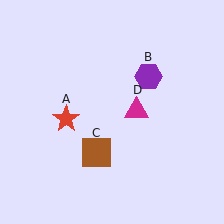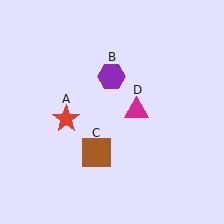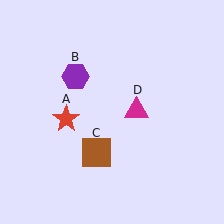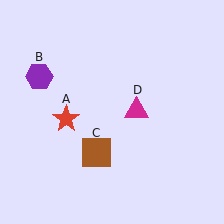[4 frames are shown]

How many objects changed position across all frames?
1 object changed position: purple hexagon (object B).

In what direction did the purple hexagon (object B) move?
The purple hexagon (object B) moved left.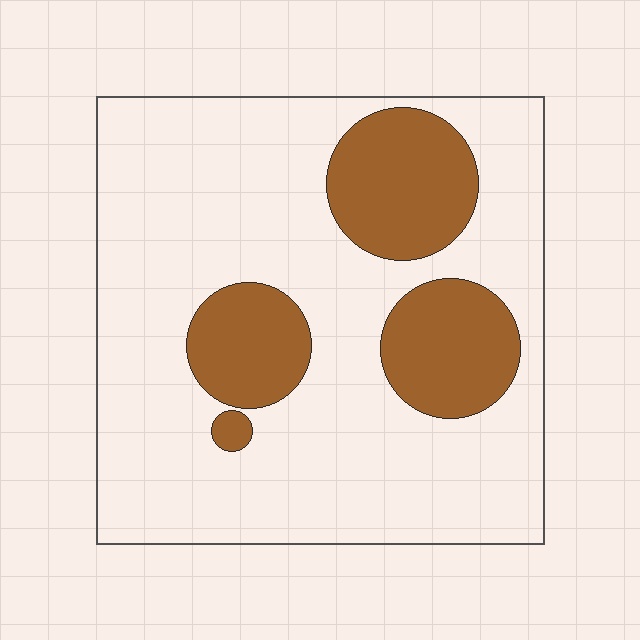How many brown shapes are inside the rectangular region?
4.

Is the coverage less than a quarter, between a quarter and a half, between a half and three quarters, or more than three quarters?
Less than a quarter.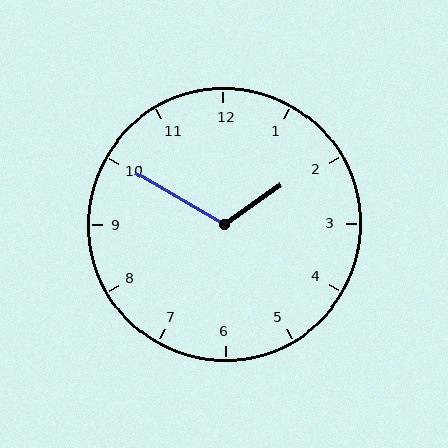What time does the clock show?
1:50.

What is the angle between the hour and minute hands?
Approximately 115 degrees.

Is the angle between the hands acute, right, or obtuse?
It is obtuse.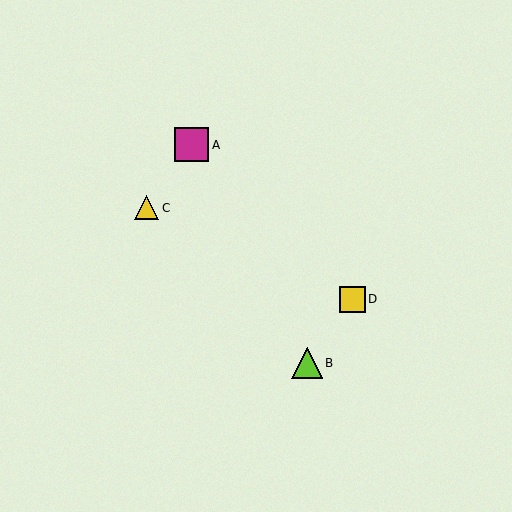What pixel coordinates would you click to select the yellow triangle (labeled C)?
Click at (147, 208) to select the yellow triangle C.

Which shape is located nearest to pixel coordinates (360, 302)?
The yellow square (labeled D) at (352, 299) is nearest to that location.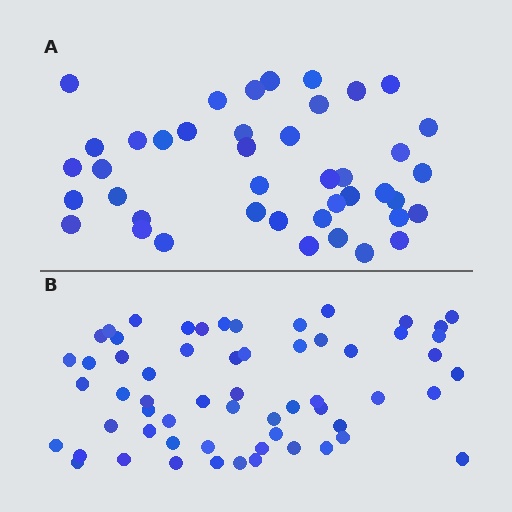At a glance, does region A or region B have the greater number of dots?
Region B (the bottom region) has more dots.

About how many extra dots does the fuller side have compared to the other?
Region B has approximately 20 more dots than region A.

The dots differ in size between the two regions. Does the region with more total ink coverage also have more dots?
No. Region A has more total ink coverage because its dots are larger, but region B actually contains more individual dots. Total area can be misleading — the number of items is what matters here.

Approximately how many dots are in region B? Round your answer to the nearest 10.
About 60 dots.